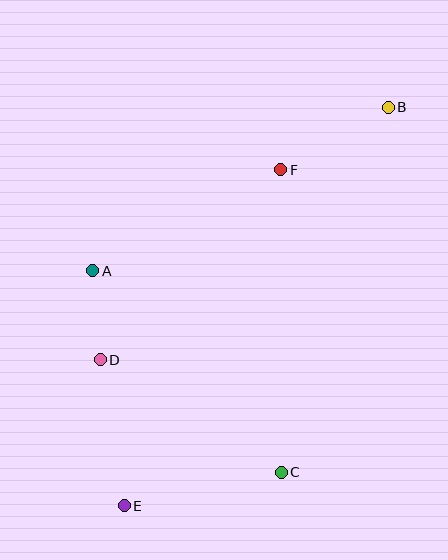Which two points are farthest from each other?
Points B and E are farthest from each other.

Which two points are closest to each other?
Points A and D are closest to each other.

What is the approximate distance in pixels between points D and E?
The distance between D and E is approximately 148 pixels.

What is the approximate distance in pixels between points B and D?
The distance between B and D is approximately 383 pixels.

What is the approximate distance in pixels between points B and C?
The distance between B and C is approximately 380 pixels.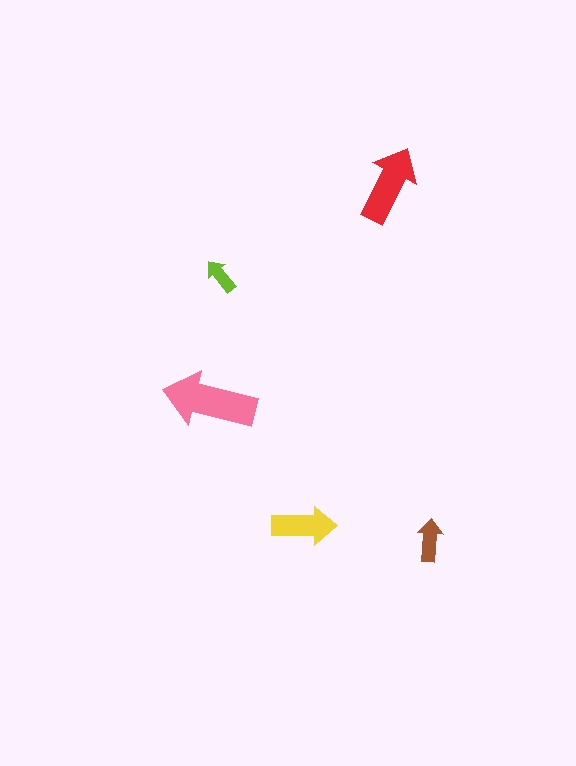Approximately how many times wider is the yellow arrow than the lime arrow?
About 2 times wider.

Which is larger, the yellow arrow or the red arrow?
The red one.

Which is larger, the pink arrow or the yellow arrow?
The pink one.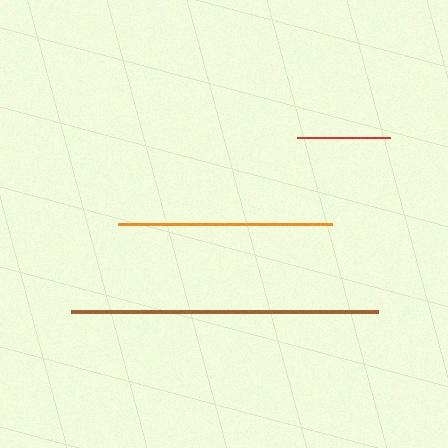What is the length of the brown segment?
The brown segment is approximately 308 pixels long.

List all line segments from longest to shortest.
From longest to shortest: brown, orange, red.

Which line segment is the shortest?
The red line is the shortest at approximately 93 pixels.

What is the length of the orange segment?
The orange segment is approximately 215 pixels long.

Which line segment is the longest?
The brown line is the longest at approximately 308 pixels.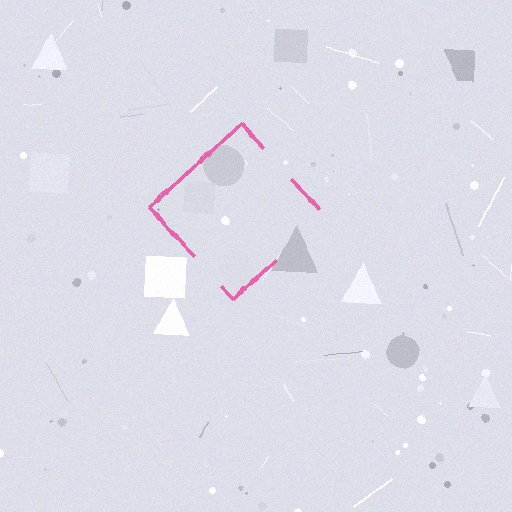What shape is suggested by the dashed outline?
The dashed outline suggests a diamond.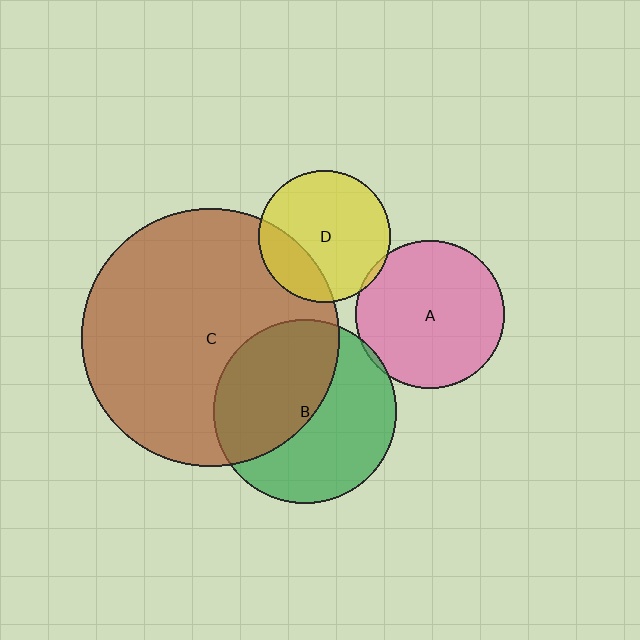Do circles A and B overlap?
Yes.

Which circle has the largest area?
Circle C (brown).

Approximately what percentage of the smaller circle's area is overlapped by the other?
Approximately 5%.